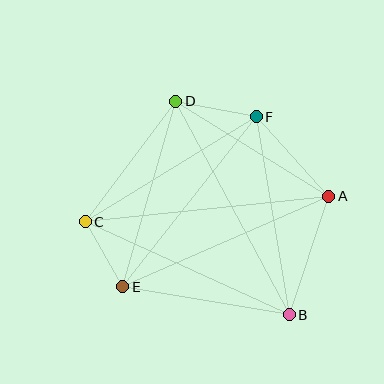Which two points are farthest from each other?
Points A and C are farthest from each other.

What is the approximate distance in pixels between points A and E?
The distance between A and E is approximately 225 pixels.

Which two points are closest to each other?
Points C and E are closest to each other.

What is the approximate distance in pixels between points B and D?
The distance between B and D is approximately 242 pixels.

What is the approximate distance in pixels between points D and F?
The distance between D and F is approximately 82 pixels.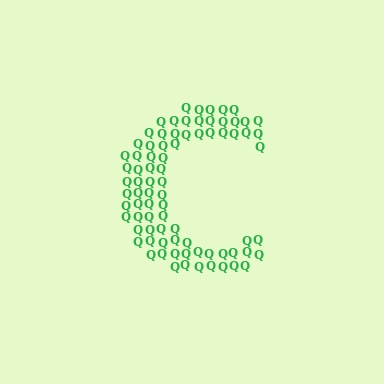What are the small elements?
The small elements are letter Q's.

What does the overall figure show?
The overall figure shows the letter C.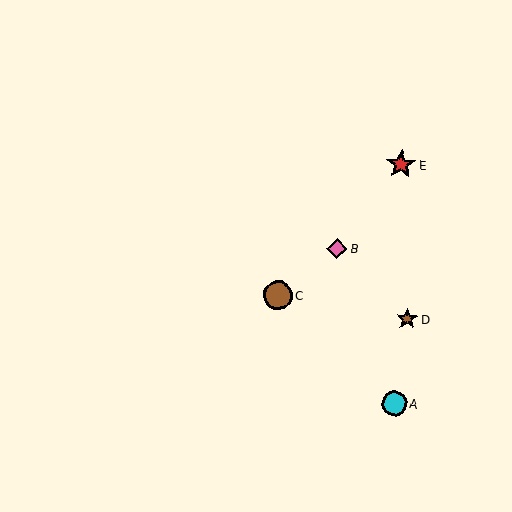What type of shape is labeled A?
Shape A is a cyan circle.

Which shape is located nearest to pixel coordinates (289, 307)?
The brown circle (labeled C) at (278, 295) is nearest to that location.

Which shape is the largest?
The red star (labeled E) is the largest.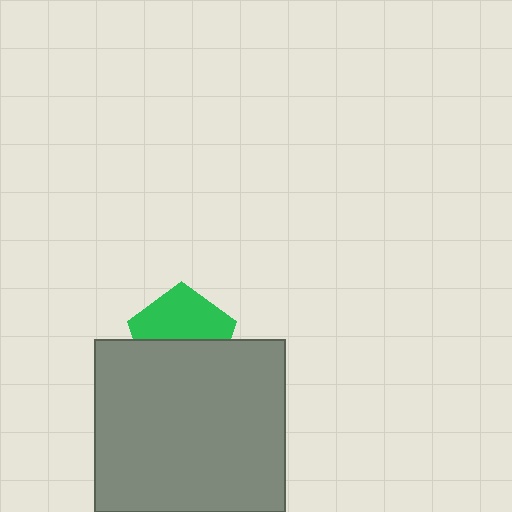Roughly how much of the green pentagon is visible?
About half of it is visible (roughly 52%).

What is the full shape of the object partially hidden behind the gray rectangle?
The partially hidden object is a green pentagon.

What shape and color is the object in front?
The object in front is a gray rectangle.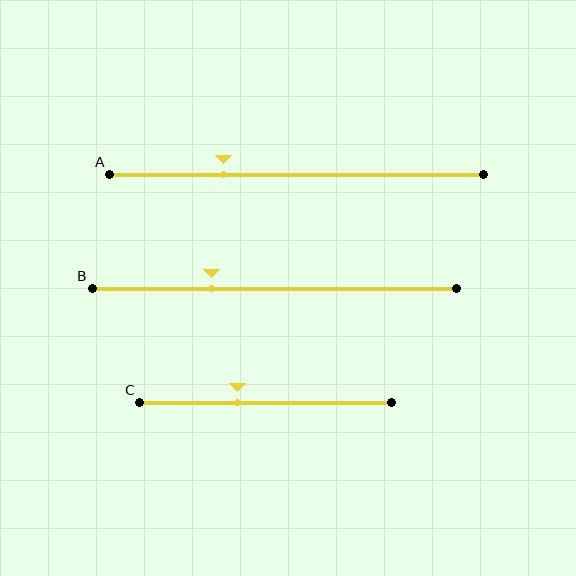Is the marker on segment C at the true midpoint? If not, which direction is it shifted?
No, the marker on segment C is shifted to the left by about 11% of the segment length.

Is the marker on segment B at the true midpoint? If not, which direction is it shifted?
No, the marker on segment B is shifted to the left by about 17% of the segment length.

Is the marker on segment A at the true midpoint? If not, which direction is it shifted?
No, the marker on segment A is shifted to the left by about 20% of the segment length.